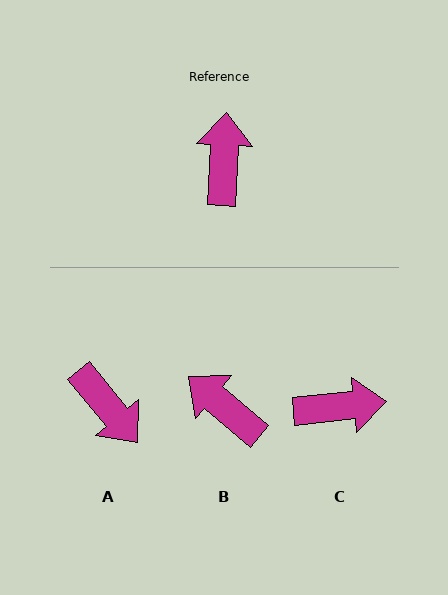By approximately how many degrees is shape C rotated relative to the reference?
Approximately 81 degrees clockwise.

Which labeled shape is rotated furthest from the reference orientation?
A, about 137 degrees away.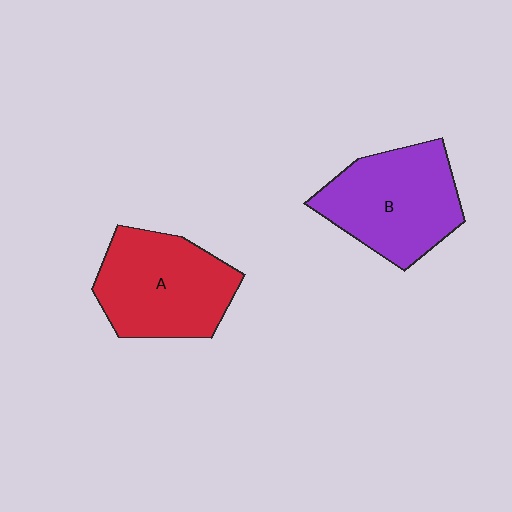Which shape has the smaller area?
Shape B (purple).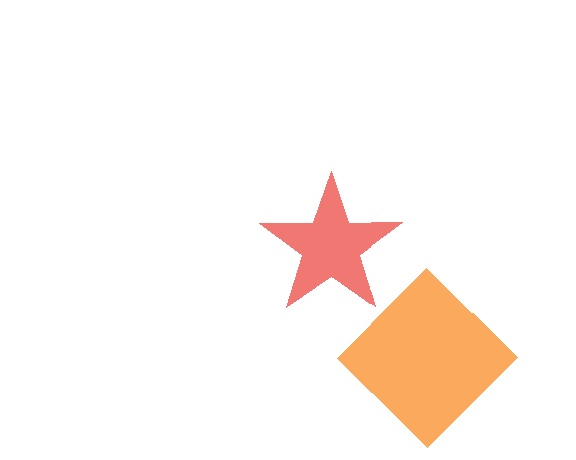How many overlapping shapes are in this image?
There are 2 overlapping shapes in the image.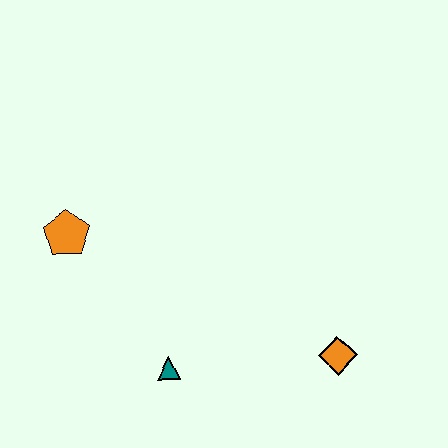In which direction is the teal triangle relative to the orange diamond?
The teal triangle is to the left of the orange diamond.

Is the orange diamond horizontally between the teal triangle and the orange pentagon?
No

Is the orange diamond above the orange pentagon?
No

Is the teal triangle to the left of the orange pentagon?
No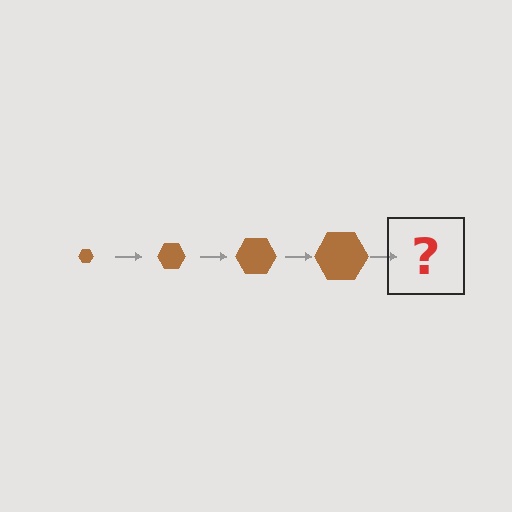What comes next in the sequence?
The next element should be a brown hexagon, larger than the previous one.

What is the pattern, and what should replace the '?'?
The pattern is that the hexagon gets progressively larger each step. The '?' should be a brown hexagon, larger than the previous one.